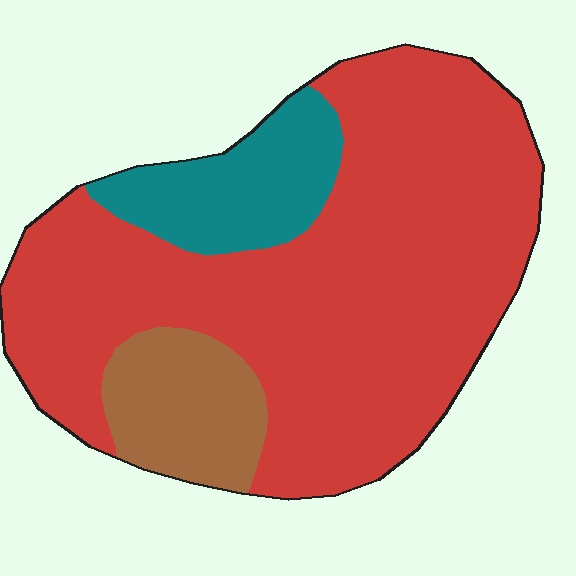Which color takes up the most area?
Red, at roughly 75%.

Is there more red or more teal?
Red.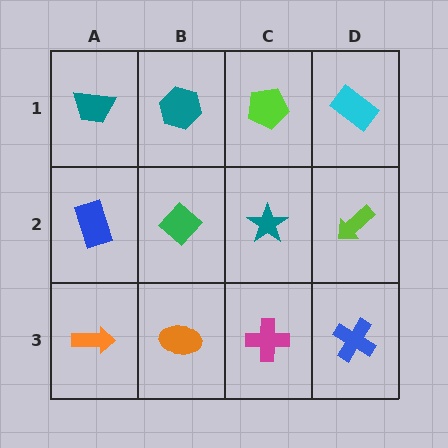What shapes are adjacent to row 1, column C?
A teal star (row 2, column C), a teal hexagon (row 1, column B), a cyan rectangle (row 1, column D).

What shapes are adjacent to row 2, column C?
A lime pentagon (row 1, column C), a magenta cross (row 3, column C), a green diamond (row 2, column B), a lime arrow (row 2, column D).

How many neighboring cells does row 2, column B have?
4.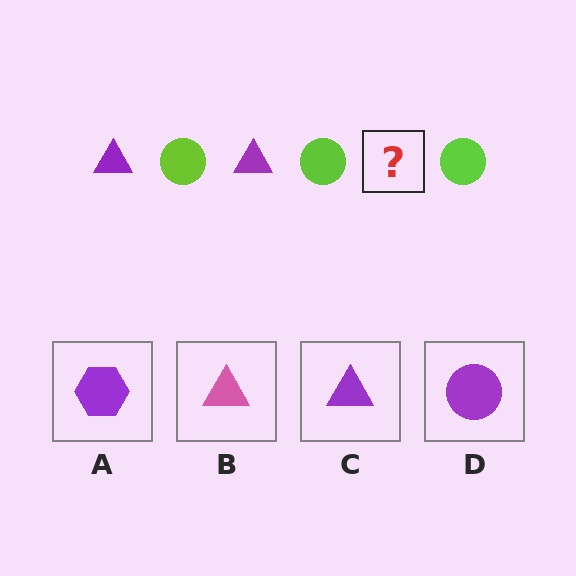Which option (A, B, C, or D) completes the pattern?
C.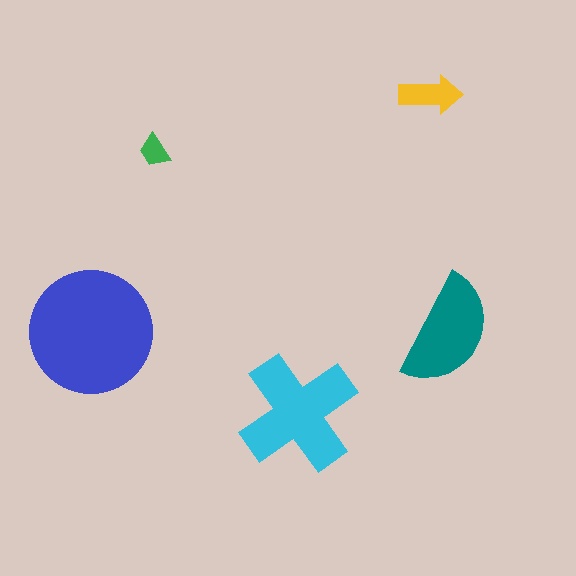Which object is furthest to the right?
The teal semicircle is rightmost.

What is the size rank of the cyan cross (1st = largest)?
2nd.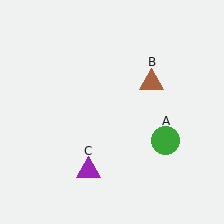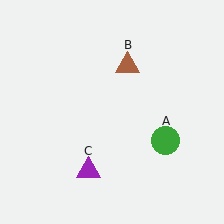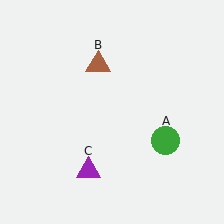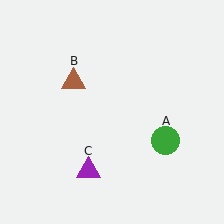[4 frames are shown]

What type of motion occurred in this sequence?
The brown triangle (object B) rotated counterclockwise around the center of the scene.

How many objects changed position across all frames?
1 object changed position: brown triangle (object B).